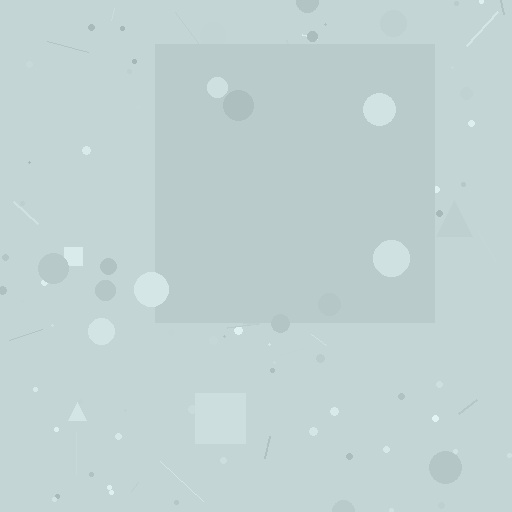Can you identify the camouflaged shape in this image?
The camouflaged shape is a square.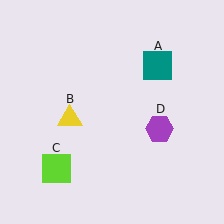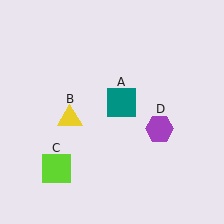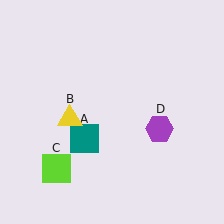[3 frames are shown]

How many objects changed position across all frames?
1 object changed position: teal square (object A).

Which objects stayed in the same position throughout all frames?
Yellow triangle (object B) and lime square (object C) and purple hexagon (object D) remained stationary.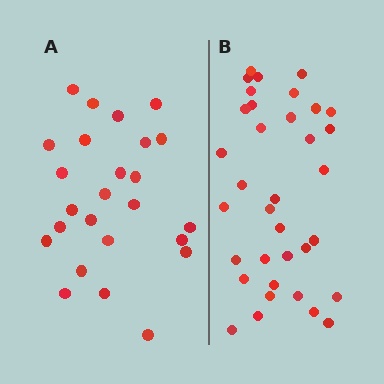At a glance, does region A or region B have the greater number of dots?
Region B (the right region) has more dots.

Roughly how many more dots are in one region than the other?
Region B has roughly 10 or so more dots than region A.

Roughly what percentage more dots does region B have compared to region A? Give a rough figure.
About 40% more.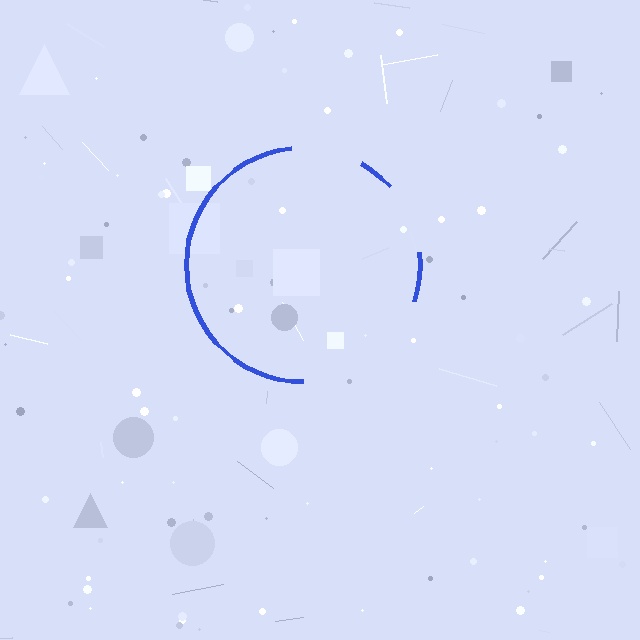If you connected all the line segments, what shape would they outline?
They would outline a circle.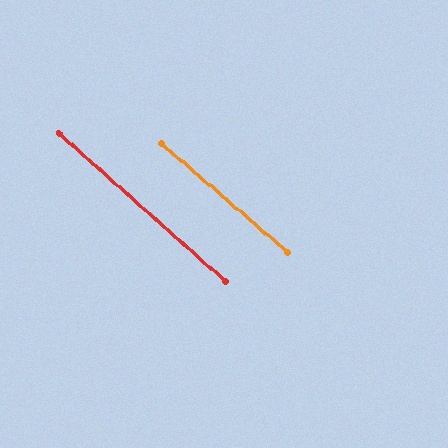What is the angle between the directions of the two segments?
Approximately 1 degree.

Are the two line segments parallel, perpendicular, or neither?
Parallel — their directions differ by only 0.8°.